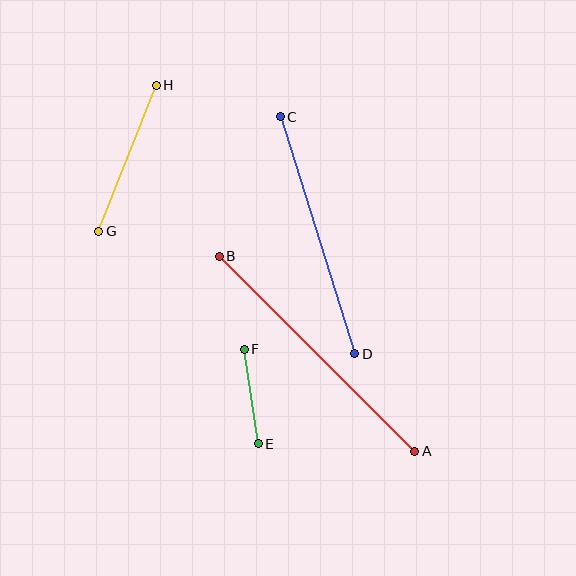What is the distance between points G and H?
The distance is approximately 157 pixels.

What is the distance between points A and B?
The distance is approximately 276 pixels.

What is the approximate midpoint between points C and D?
The midpoint is at approximately (318, 235) pixels.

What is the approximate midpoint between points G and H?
The midpoint is at approximately (128, 158) pixels.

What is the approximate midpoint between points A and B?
The midpoint is at approximately (317, 354) pixels.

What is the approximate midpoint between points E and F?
The midpoint is at approximately (251, 397) pixels.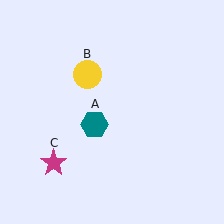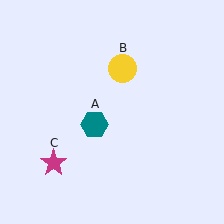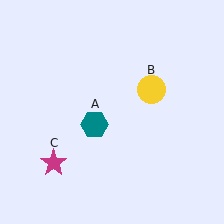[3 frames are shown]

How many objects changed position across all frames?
1 object changed position: yellow circle (object B).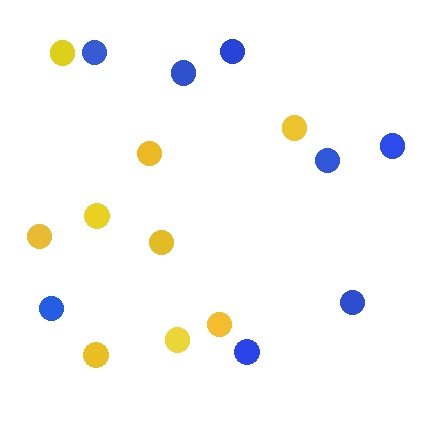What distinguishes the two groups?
There are 2 groups: one group of yellow circles (9) and one group of blue circles (8).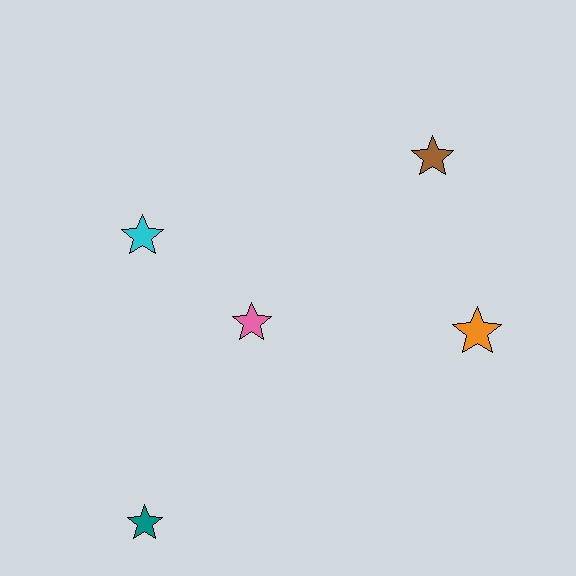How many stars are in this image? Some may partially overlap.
There are 5 stars.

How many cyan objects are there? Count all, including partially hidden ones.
There is 1 cyan object.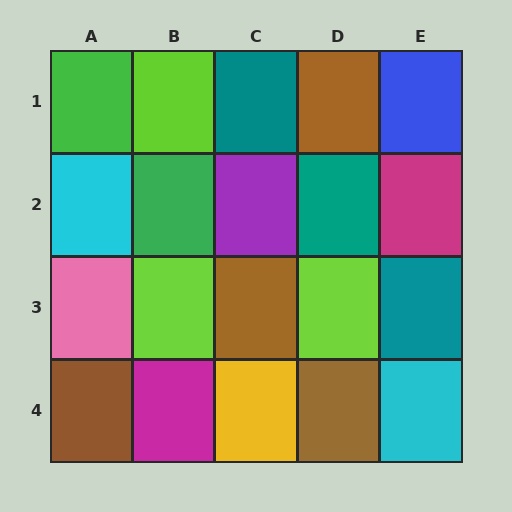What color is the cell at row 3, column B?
Lime.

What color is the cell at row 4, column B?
Magenta.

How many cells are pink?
1 cell is pink.